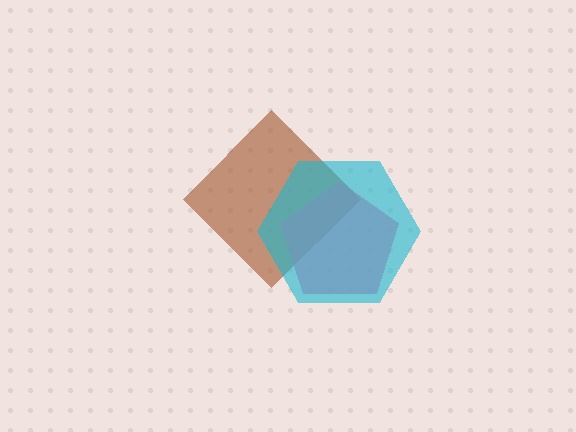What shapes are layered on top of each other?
The layered shapes are: a brown diamond, a pink pentagon, a cyan hexagon.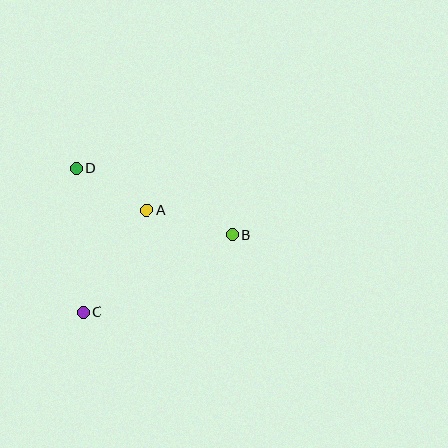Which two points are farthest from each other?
Points B and D are farthest from each other.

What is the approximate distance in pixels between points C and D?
The distance between C and D is approximately 144 pixels.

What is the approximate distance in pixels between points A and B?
The distance between A and B is approximately 90 pixels.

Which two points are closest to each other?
Points A and D are closest to each other.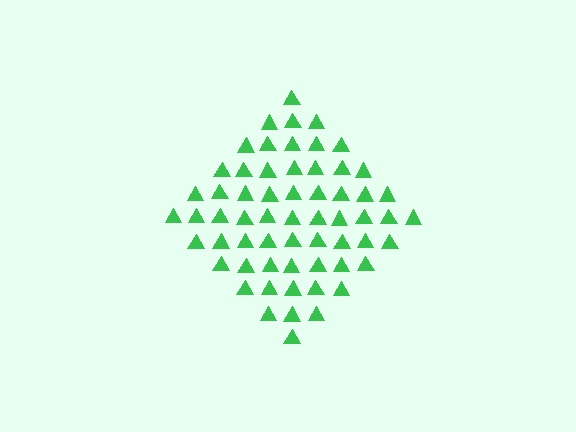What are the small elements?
The small elements are triangles.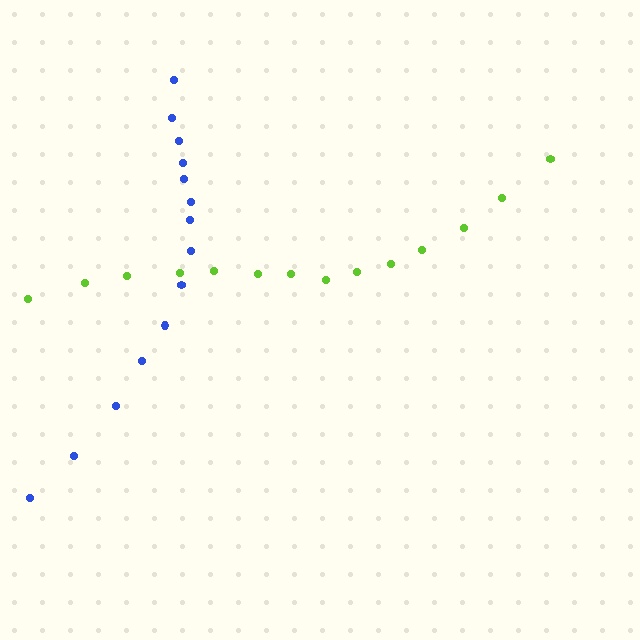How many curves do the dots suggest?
There are 2 distinct paths.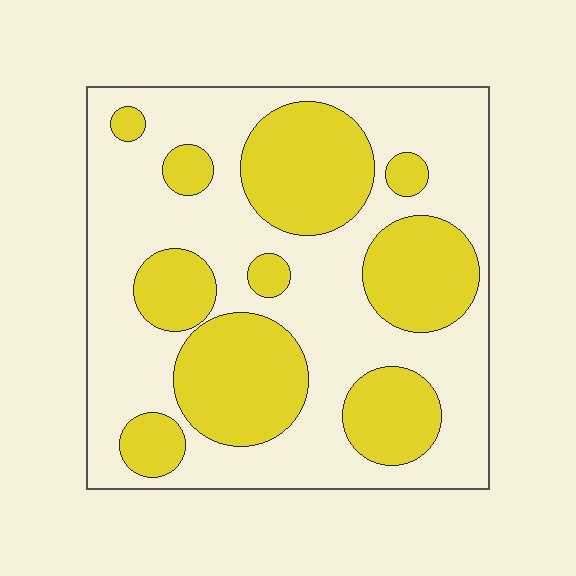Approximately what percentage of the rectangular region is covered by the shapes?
Approximately 40%.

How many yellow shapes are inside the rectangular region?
10.